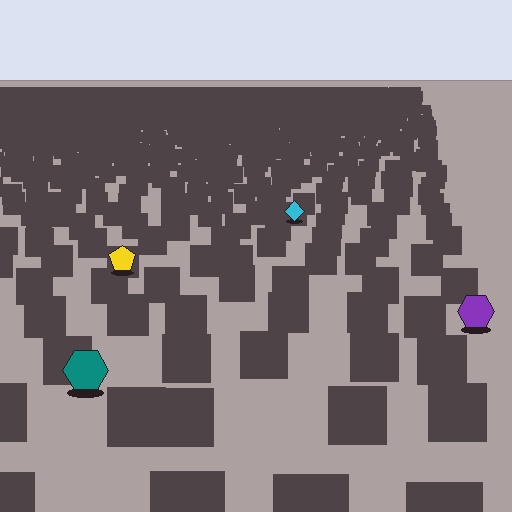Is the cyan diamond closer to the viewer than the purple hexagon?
No. The purple hexagon is closer — you can tell from the texture gradient: the ground texture is coarser near it.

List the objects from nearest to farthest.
From nearest to farthest: the teal hexagon, the purple hexagon, the yellow pentagon, the cyan diamond.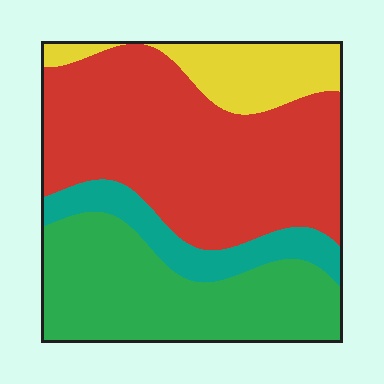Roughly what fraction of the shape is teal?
Teal takes up about one tenth (1/10) of the shape.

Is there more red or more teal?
Red.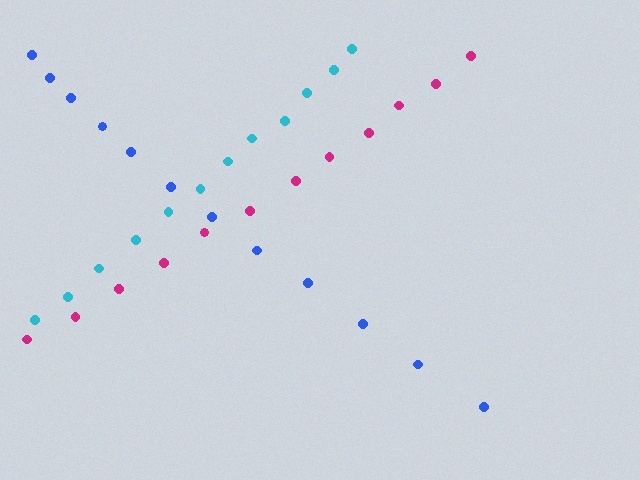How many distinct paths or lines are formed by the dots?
There are 3 distinct paths.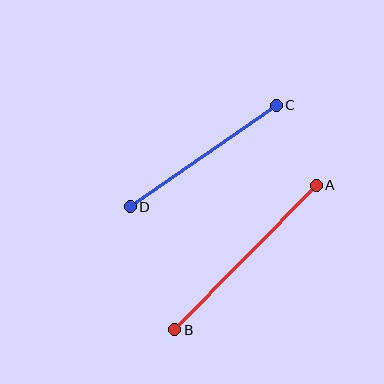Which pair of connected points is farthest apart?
Points A and B are farthest apart.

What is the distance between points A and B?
The distance is approximately 202 pixels.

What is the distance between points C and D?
The distance is approximately 178 pixels.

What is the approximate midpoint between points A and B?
The midpoint is at approximately (245, 257) pixels.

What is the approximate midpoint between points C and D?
The midpoint is at approximately (203, 156) pixels.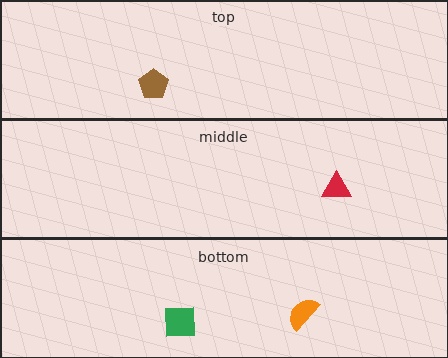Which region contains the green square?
The bottom region.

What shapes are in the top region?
The brown pentagon.